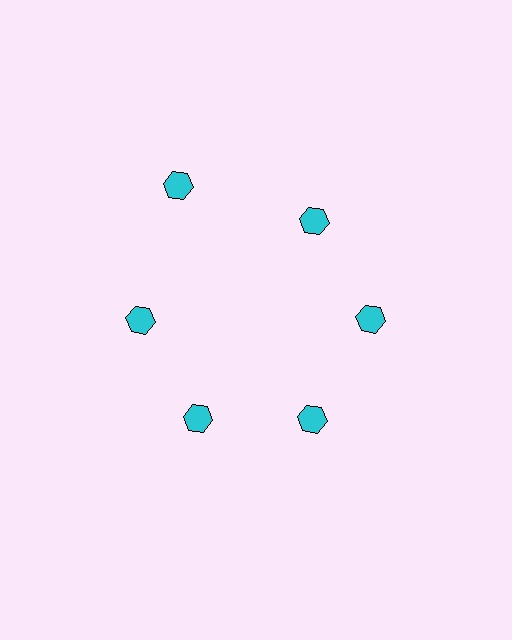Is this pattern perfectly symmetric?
No. The 6 cyan hexagons are arranged in a ring, but one element near the 11 o'clock position is pushed outward from the center, breaking the 6-fold rotational symmetry.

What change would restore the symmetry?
The symmetry would be restored by moving it inward, back onto the ring so that all 6 hexagons sit at equal angles and equal distance from the center.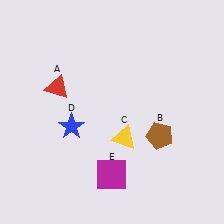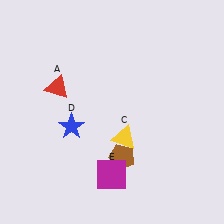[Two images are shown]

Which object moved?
The brown pentagon (B) moved left.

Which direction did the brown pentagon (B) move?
The brown pentagon (B) moved left.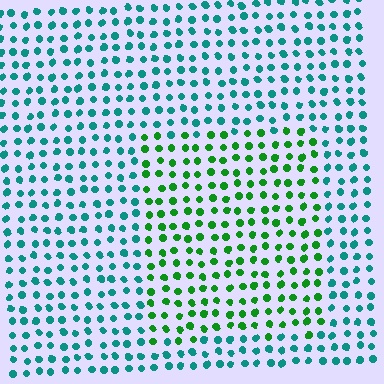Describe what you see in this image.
The image is filled with small teal elements in a uniform arrangement. A rectangle-shaped region is visible where the elements are tinted to a slightly different hue, forming a subtle color boundary.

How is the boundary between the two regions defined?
The boundary is defined purely by a slight shift in hue (about 49 degrees). Spacing, size, and orientation are identical on both sides.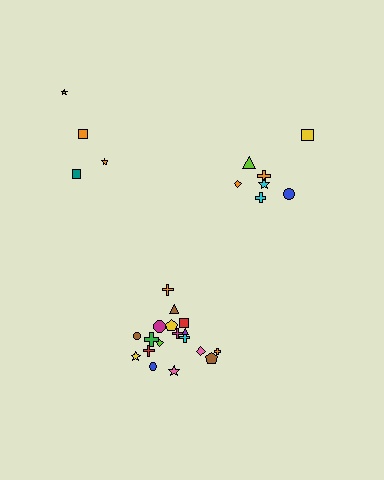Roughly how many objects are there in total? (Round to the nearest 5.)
Roughly 30 objects in total.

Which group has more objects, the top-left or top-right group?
The top-right group.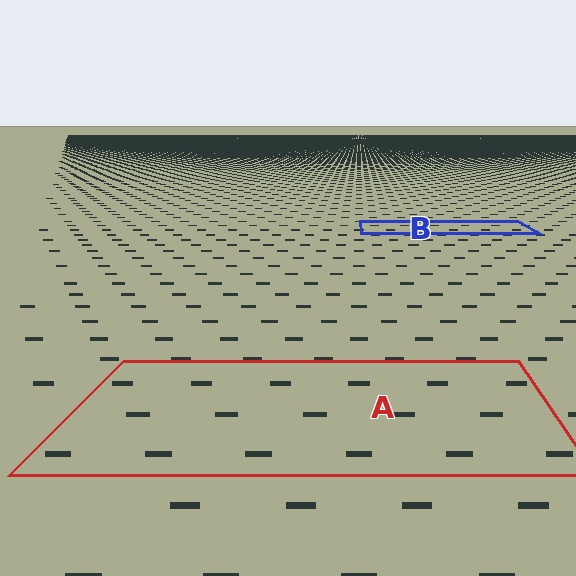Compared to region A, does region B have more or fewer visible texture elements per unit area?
Region B has more texture elements per unit area — they are packed more densely because it is farther away.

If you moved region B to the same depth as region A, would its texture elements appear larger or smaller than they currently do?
They would appear larger. At a closer depth, the same texture elements are projected at a bigger on-screen size.